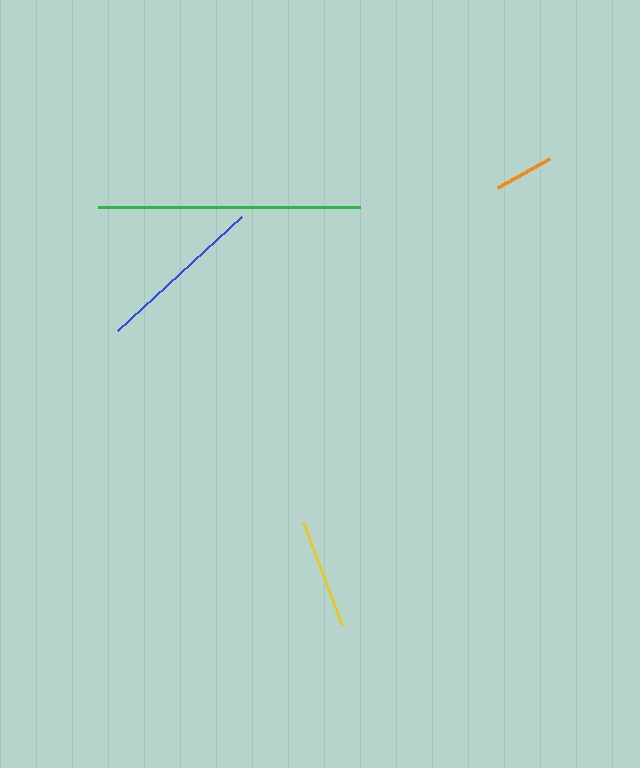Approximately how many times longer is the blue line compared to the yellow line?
The blue line is approximately 1.5 times the length of the yellow line.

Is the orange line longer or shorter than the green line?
The green line is longer than the orange line.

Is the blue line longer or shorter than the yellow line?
The blue line is longer than the yellow line.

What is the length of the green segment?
The green segment is approximately 262 pixels long.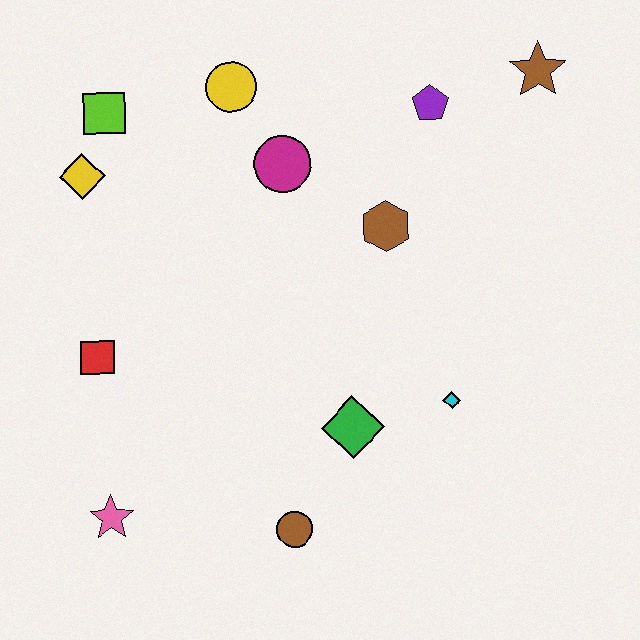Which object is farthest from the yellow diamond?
The brown star is farthest from the yellow diamond.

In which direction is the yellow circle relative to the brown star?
The yellow circle is to the left of the brown star.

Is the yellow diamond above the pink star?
Yes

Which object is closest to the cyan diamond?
The green diamond is closest to the cyan diamond.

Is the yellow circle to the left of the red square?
No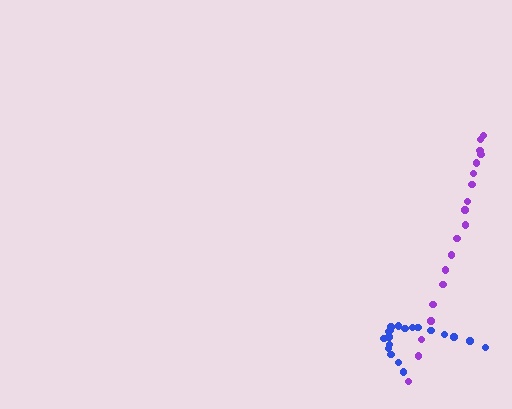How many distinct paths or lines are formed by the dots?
There are 2 distinct paths.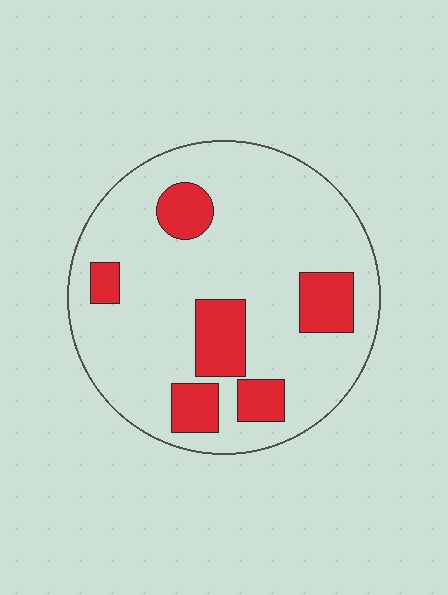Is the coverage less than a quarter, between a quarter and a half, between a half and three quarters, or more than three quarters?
Less than a quarter.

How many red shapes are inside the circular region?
6.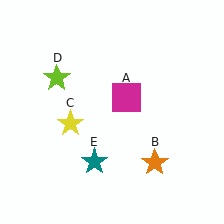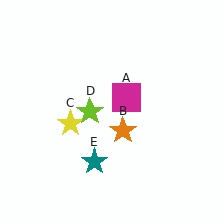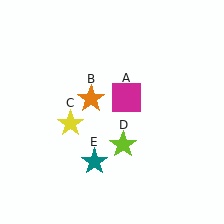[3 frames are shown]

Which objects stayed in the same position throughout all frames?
Magenta square (object A) and yellow star (object C) and teal star (object E) remained stationary.